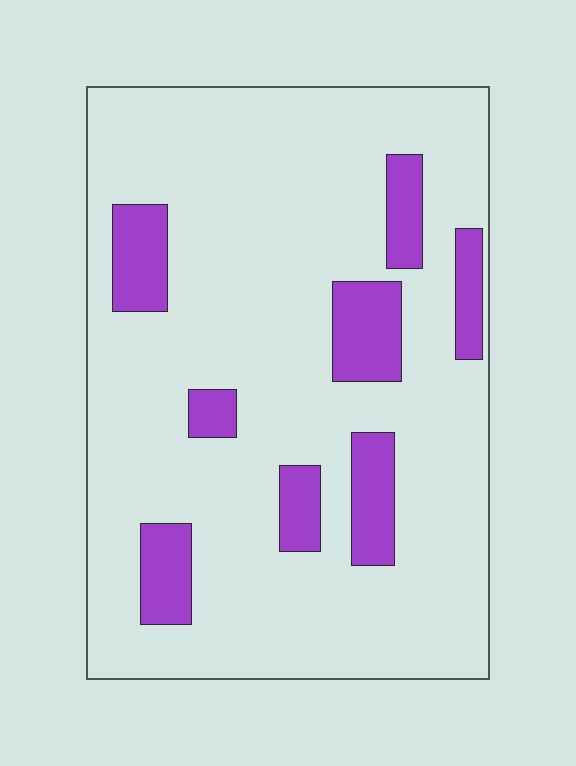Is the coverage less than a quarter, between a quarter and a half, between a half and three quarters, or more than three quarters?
Less than a quarter.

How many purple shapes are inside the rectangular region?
8.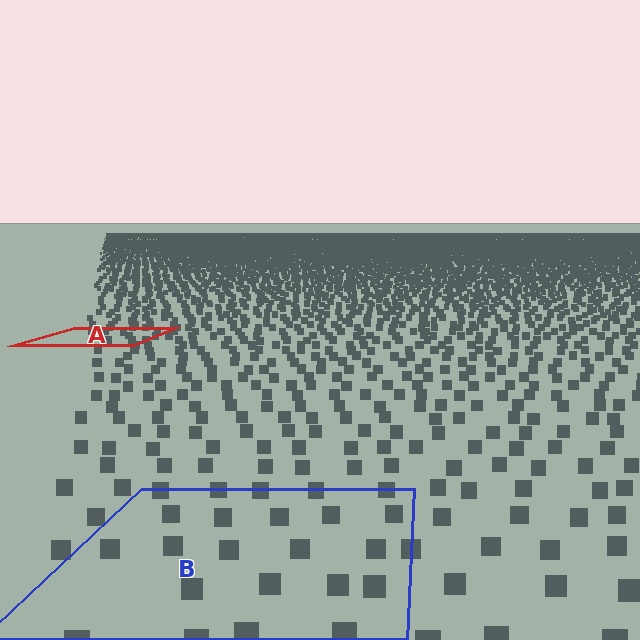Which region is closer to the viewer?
Region B is closer. The texture elements there are larger and more spread out.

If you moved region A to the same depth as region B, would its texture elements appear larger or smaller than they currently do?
They would appear larger. At a closer depth, the same texture elements are projected at a bigger on-screen size.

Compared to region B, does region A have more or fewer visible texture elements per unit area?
Region A has more texture elements per unit area — they are packed more densely because it is farther away.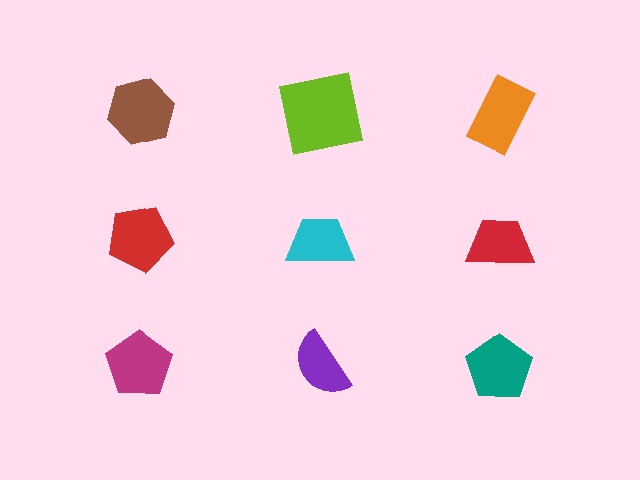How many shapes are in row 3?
3 shapes.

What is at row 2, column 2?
A cyan trapezoid.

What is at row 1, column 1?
A brown hexagon.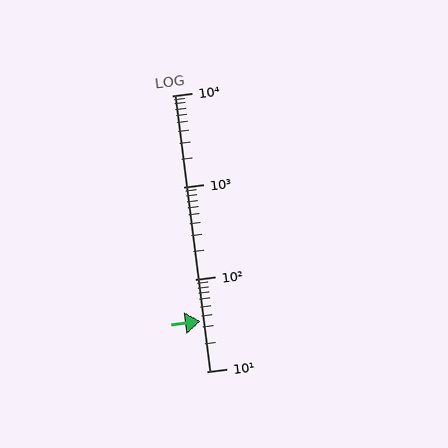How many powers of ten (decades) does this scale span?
The scale spans 3 decades, from 10 to 10000.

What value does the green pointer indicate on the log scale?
The pointer indicates approximately 35.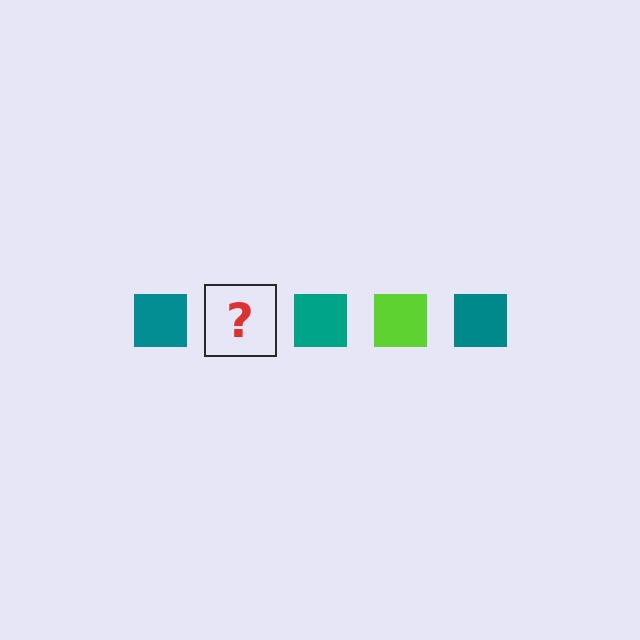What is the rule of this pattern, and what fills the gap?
The rule is that the pattern cycles through teal, lime squares. The gap should be filled with a lime square.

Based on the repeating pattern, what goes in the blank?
The blank should be a lime square.